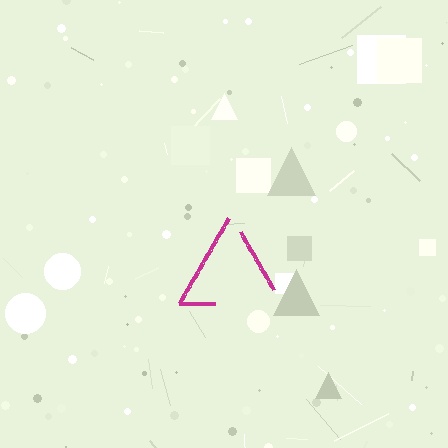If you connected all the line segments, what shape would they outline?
They would outline a triangle.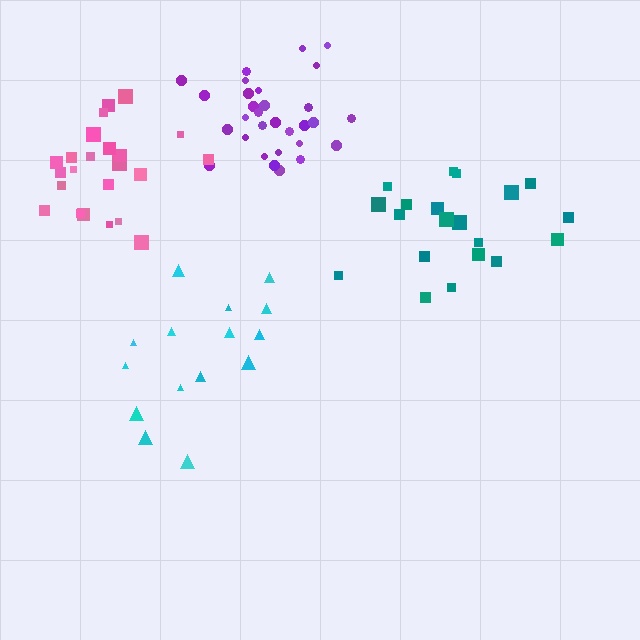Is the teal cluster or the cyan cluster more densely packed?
Teal.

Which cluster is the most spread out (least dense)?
Cyan.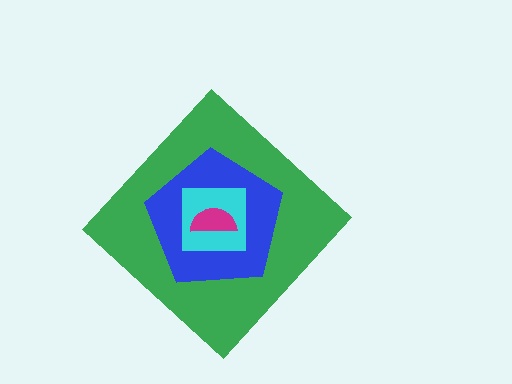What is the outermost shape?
The green diamond.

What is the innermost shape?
The magenta semicircle.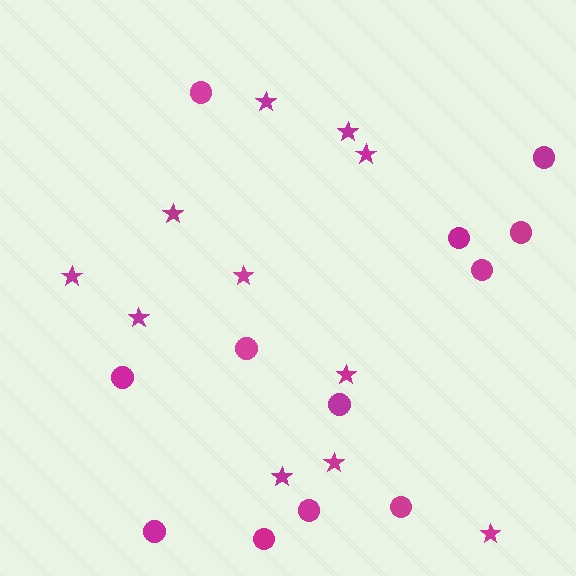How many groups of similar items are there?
There are 2 groups: one group of circles (12) and one group of stars (11).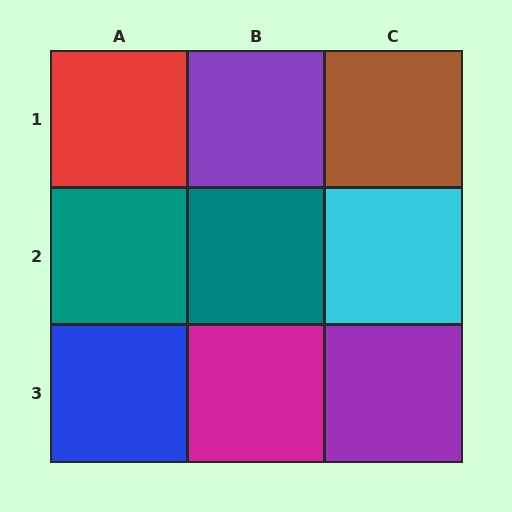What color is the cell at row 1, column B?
Purple.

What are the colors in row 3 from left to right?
Blue, magenta, purple.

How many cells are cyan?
1 cell is cyan.